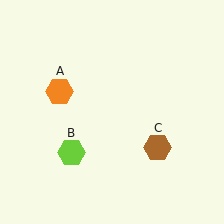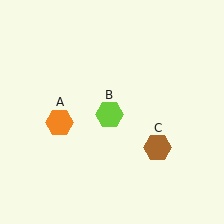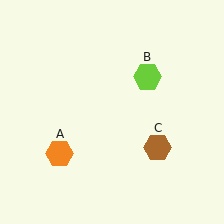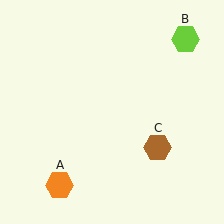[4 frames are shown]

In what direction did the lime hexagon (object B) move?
The lime hexagon (object B) moved up and to the right.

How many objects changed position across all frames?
2 objects changed position: orange hexagon (object A), lime hexagon (object B).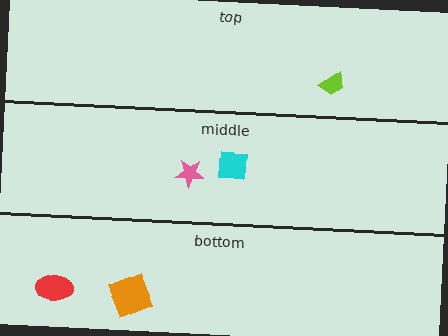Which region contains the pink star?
The middle region.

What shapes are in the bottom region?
The orange square, the red ellipse.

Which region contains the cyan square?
The middle region.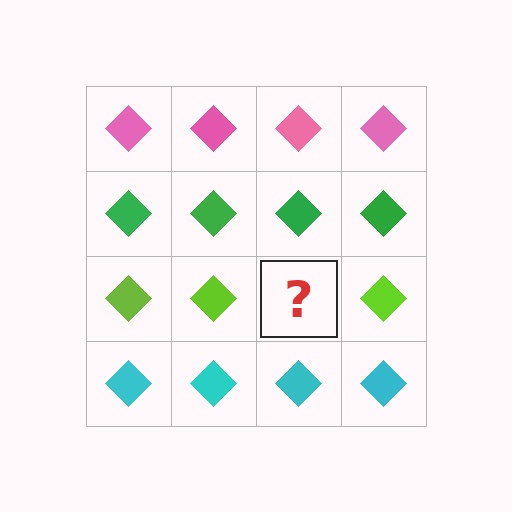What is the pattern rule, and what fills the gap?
The rule is that each row has a consistent color. The gap should be filled with a lime diamond.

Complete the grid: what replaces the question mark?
The question mark should be replaced with a lime diamond.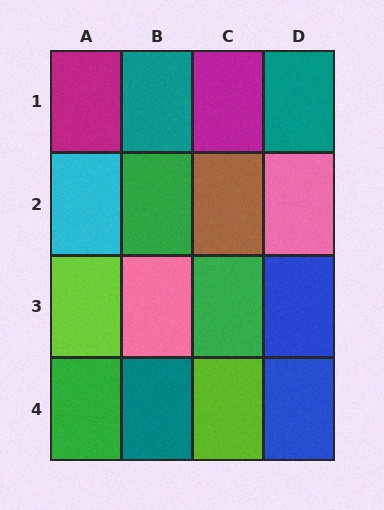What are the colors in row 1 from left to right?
Magenta, teal, magenta, teal.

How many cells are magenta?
2 cells are magenta.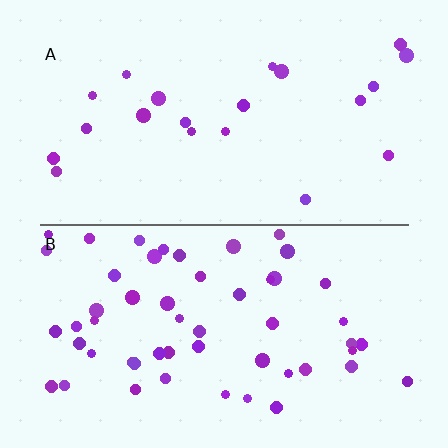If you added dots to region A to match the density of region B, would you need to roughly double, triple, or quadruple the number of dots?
Approximately triple.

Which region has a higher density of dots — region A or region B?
B (the bottom).